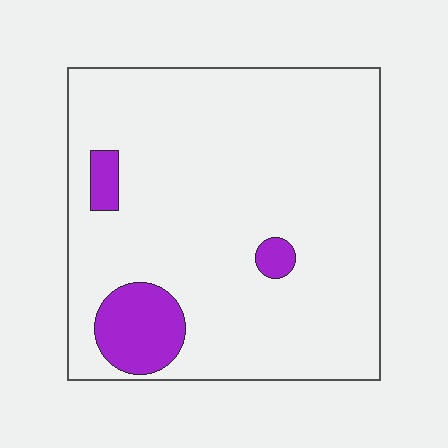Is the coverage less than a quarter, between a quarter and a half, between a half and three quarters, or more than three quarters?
Less than a quarter.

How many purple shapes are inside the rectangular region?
3.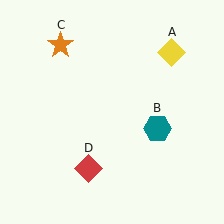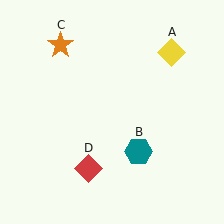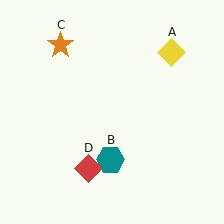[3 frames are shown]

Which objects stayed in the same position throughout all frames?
Yellow diamond (object A) and orange star (object C) and red diamond (object D) remained stationary.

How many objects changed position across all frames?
1 object changed position: teal hexagon (object B).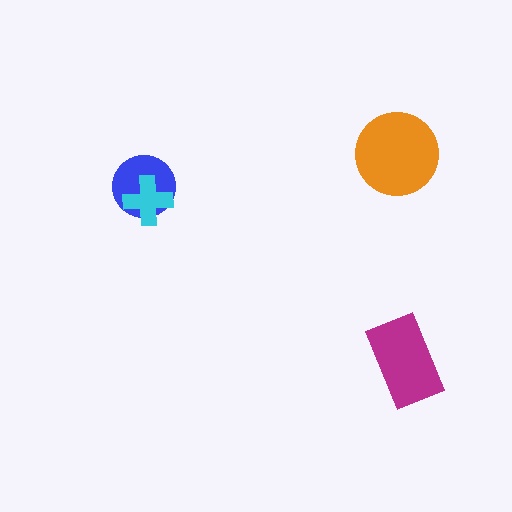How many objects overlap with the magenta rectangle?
0 objects overlap with the magenta rectangle.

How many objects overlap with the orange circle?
0 objects overlap with the orange circle.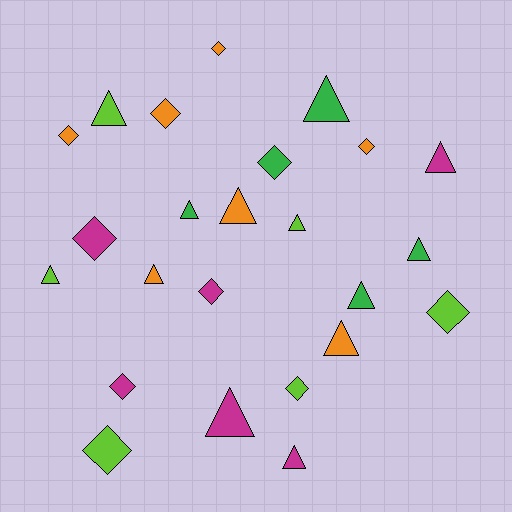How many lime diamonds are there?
There are 3 lime diamonds.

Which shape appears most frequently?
Triangle, with 13 objects.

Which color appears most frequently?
Orange, with 7 objects.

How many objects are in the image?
There are 24 objects.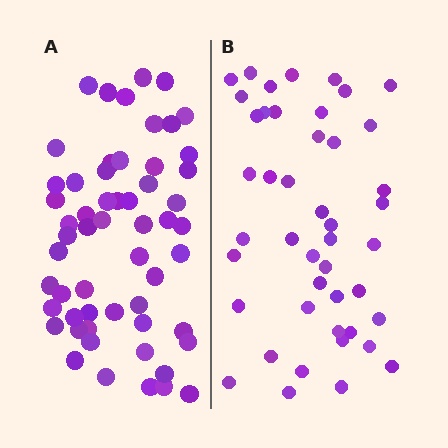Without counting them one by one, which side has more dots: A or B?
Region A (the left region) has more dots.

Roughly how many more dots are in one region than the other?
Region A has roughly 12 or so more dots than region B.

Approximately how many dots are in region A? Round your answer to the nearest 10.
About 60 dots. (The exact count is 57, which rounds to 60.)